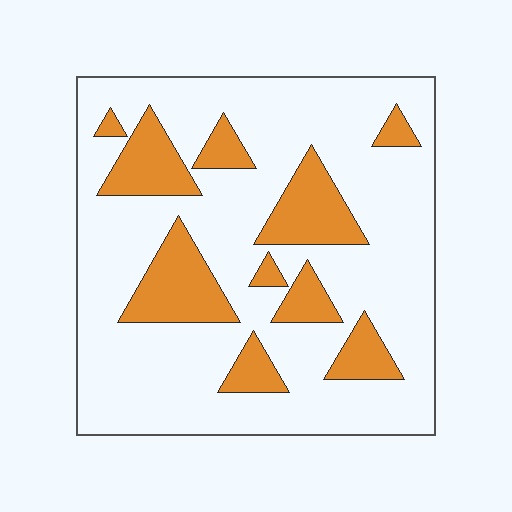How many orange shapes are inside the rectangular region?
10.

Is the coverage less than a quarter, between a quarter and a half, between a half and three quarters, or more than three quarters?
Less than a quarter.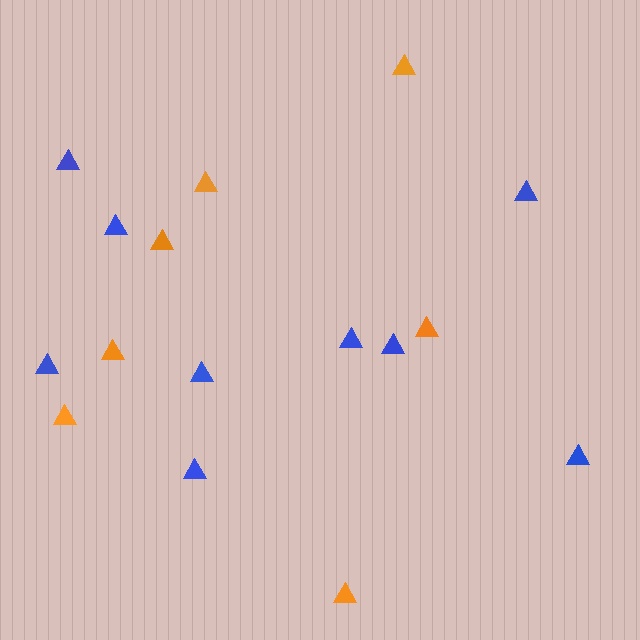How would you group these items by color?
There are 2 groups: one group of blue triangles (9) and one group of orange triangles (7).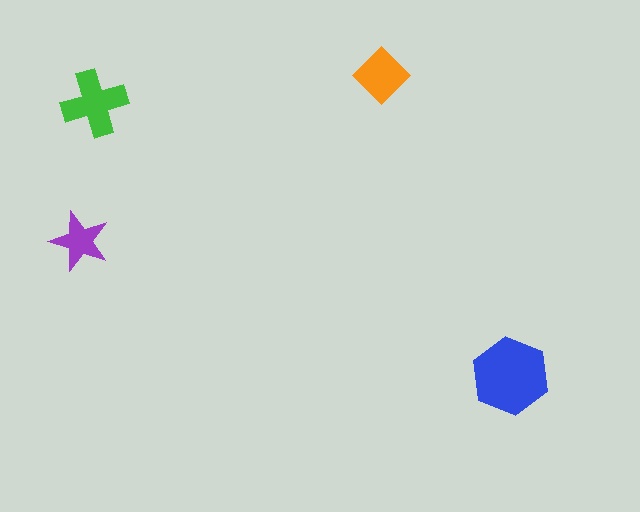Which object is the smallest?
The purple star.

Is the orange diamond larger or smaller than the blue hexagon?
Smaller.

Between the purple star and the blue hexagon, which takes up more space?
The blue hexagon.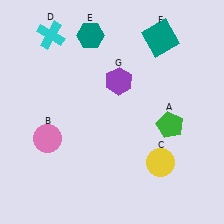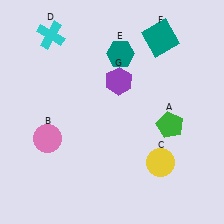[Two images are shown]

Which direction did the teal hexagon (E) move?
The teal hexagon (E) moved right.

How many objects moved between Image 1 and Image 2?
1 object moved between the two images.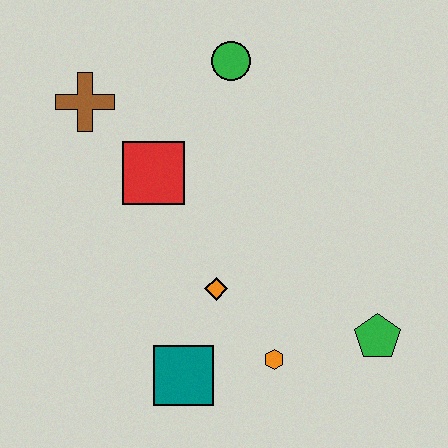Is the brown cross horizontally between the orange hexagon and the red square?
No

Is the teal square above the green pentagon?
No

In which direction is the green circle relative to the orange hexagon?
The green circle is above the orange hexagon.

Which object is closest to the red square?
The brown cross is closest to the red square.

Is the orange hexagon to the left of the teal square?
No